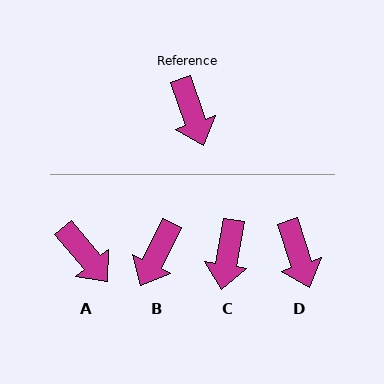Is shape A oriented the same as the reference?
No, it is off by about 21 degrees.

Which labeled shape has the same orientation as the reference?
D.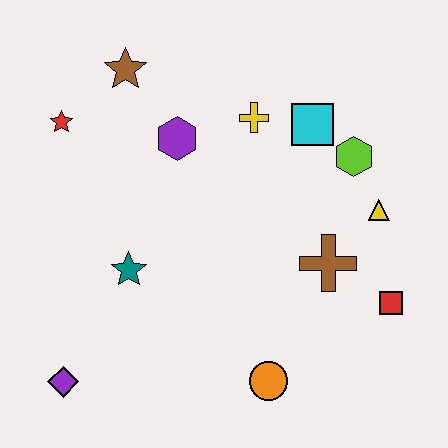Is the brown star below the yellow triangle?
No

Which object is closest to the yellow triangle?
The lime hexagon is closest to the yellow triangle.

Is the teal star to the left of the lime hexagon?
Yes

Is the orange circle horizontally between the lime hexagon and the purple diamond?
Yes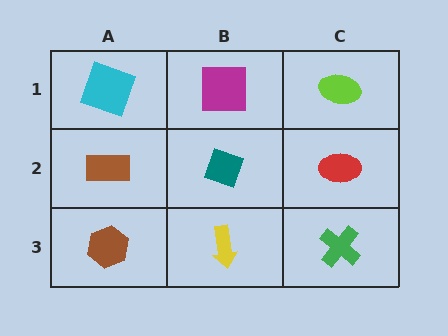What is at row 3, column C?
A green cross.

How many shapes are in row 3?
3 shapes.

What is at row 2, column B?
A teal diamond.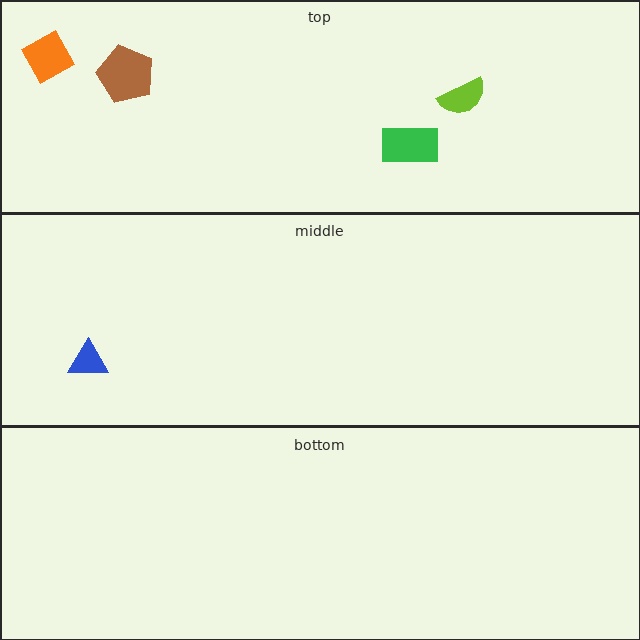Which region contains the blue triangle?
The middle region.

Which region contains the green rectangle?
The top region.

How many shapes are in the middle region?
1.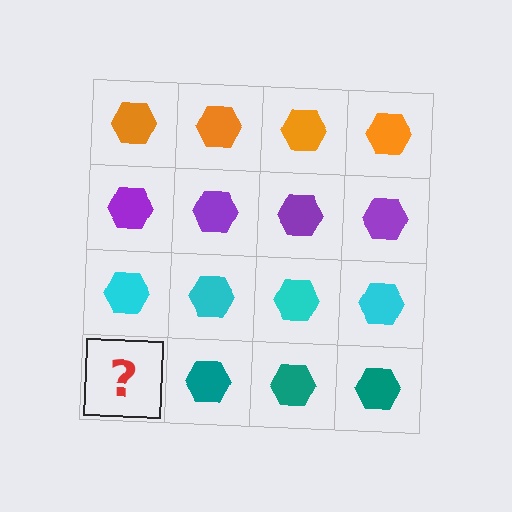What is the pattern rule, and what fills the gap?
The rule is that each row has a consistent color. The gap should be filled with a teal hexagon.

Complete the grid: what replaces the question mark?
The question mark should be replaced with a teal hexagon.